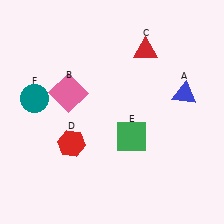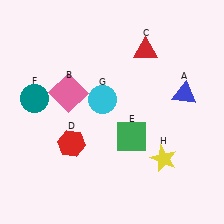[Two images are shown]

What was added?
A cyan circle (G), a yellow star (H) were added in Image 2.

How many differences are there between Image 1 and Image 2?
There are 2 differences between the two images.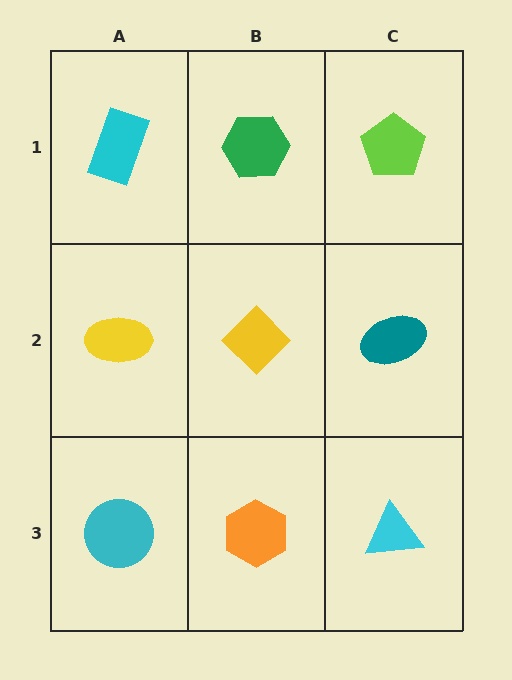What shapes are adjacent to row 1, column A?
A yellow ellipse (row 2, column A), a green hexagon (row 1, column B).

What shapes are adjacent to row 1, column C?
A teal ellipse (row 2, column C), a green hexagon (row 1, column B).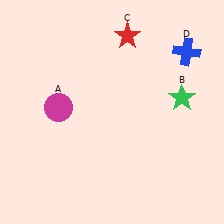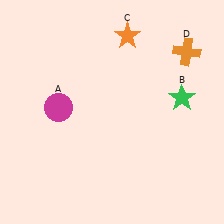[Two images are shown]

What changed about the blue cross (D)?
In Image 1, D is blue. In Image 2, it changed to orange.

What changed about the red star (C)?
In Image 1, C is red. In Image 2, it changed to orange.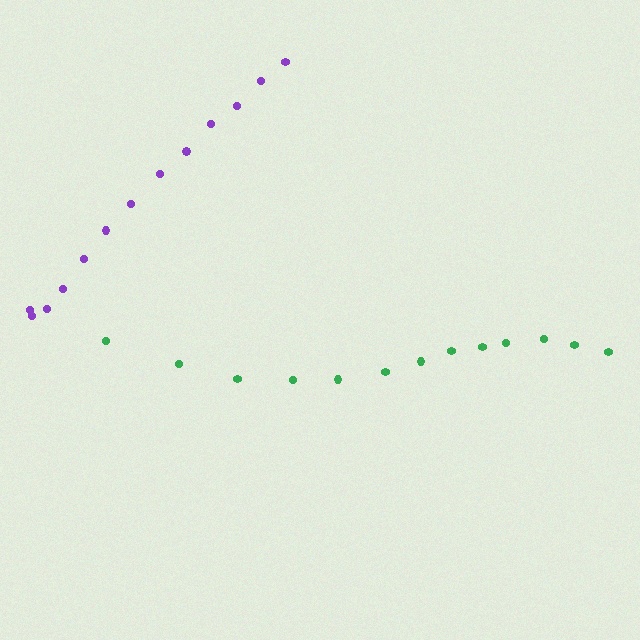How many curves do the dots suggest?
There are 2 distinct paths.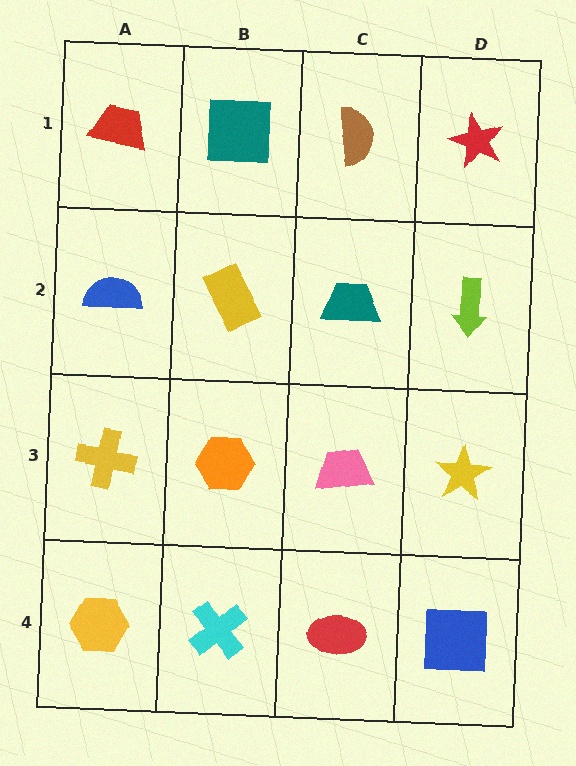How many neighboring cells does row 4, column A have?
2.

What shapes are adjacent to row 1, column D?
A lime arrow (row 2, column D), a brown semicircle (row 1, column C).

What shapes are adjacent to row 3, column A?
A blue semicircle (row 2, column A), a yellow hexagon (row 4, column A), an orange hexagon (row 3, column B).